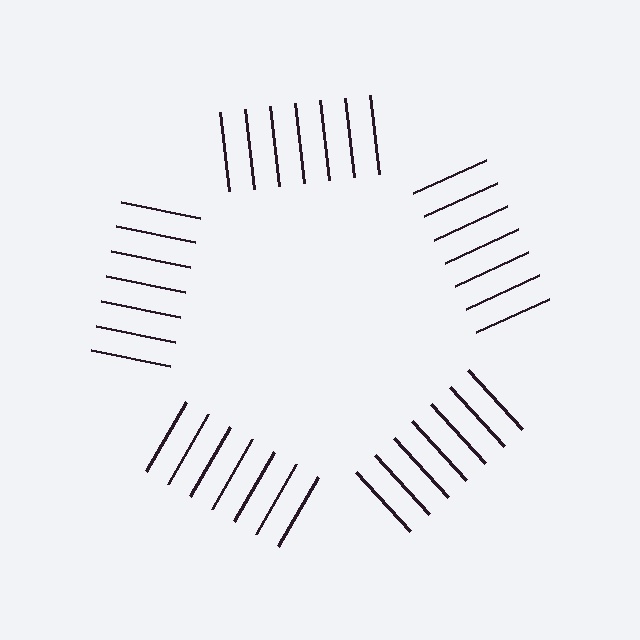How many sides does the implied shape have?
5 sides — the line-ends trace a pentagon.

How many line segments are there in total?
35 — 7 along each of the 5 edges.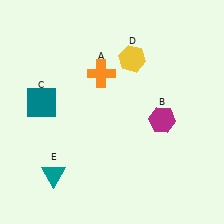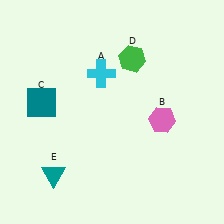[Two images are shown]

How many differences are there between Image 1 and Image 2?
There are 3 differences between the two images.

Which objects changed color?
A changed from orange to cyan. B changed from magenta to pink. D changed from yellow to green.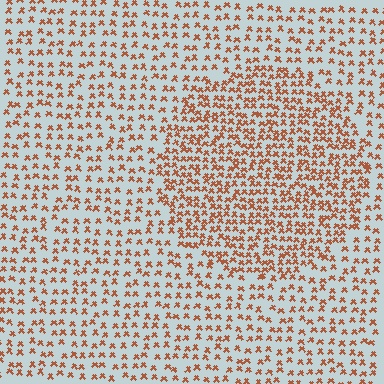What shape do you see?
I see a circle.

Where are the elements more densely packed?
The elements are more densely packed inside the circle boundary.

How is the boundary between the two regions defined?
The boundary is defined by a change in element density (approximately 1.8x ratio). All elements are the same color, size, and shape.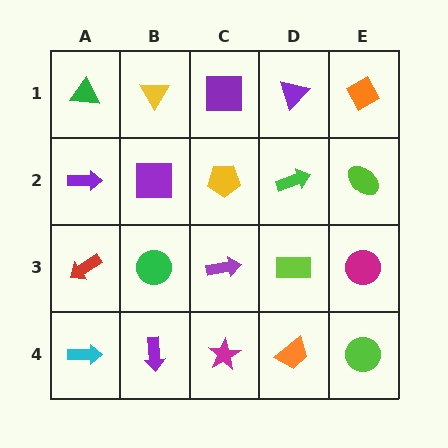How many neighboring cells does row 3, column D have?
4.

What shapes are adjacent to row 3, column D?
A green arrow (row 2, column D), an orange trapezoid (row 4, column D), a purple arrow (row 3, column C), a magenta circle (row 3, column E).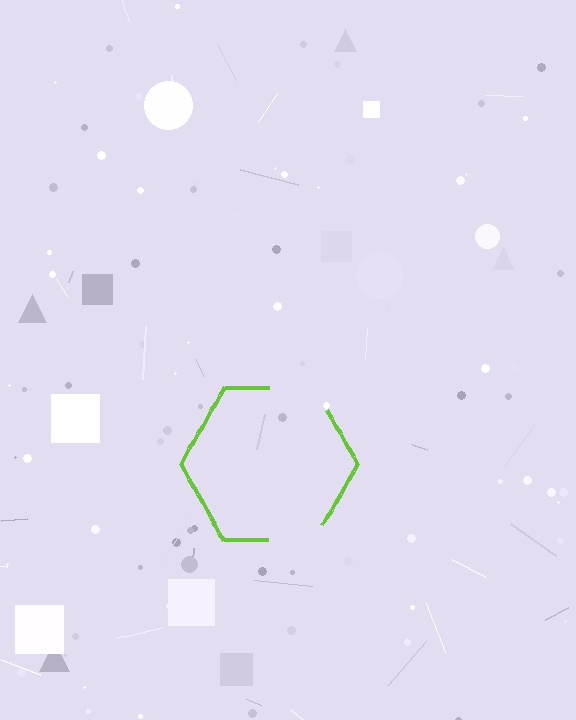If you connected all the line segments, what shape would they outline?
They would outline a hexagon.